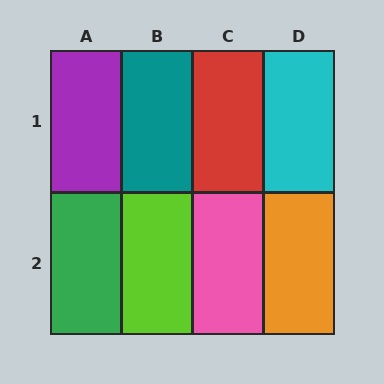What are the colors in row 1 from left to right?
Purple, teal, red, cyan.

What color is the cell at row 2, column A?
Green.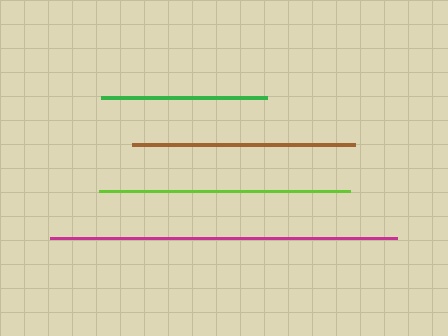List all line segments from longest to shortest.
From longest to shortest: magenta, lime, brown, green.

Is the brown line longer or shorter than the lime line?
The lime line is longer than the brown line.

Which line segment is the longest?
The magenta line is the longest at approximately 348 pixels.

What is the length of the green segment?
The green segment is approximately 166 pixels long.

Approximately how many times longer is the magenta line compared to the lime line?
The magenta line is approximately 1.4 times the length of the lime line.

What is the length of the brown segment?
The brown segment is approximately 224 pixels long.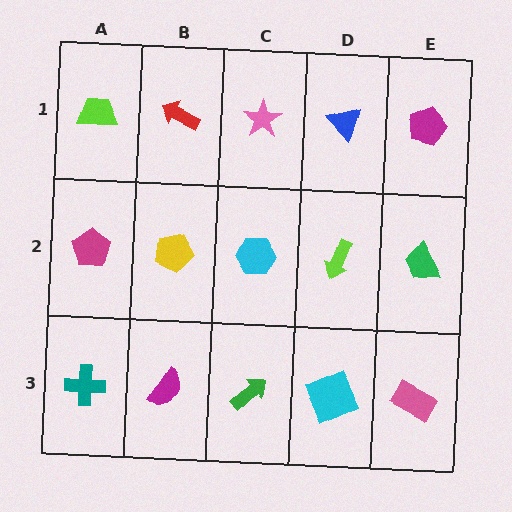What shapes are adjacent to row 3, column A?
A magenta pentagon (row 2, column A), a magenta semicircle (row 3, column B).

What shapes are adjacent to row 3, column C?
A cyan hexagon (row 2, column C), a magenta semicircle (row 3, column B), a cyan square (row 3, column D).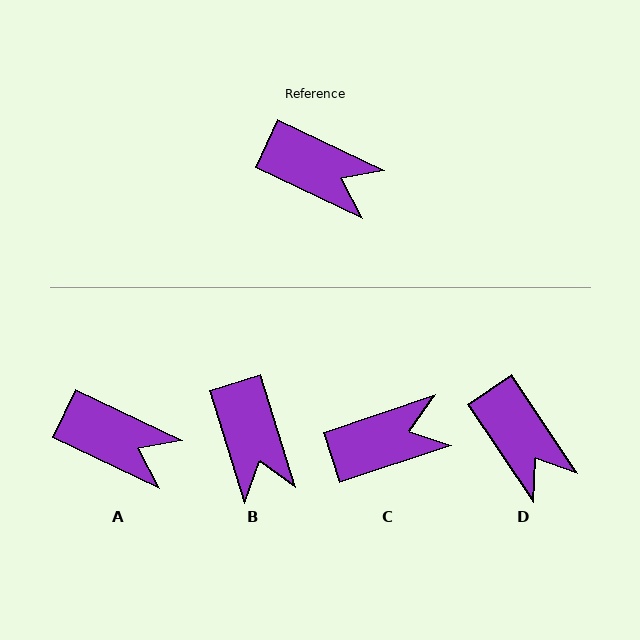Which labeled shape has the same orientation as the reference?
A.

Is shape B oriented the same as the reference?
No, it is off by about 47 degrees.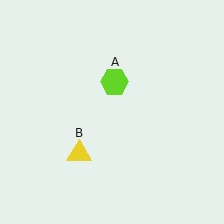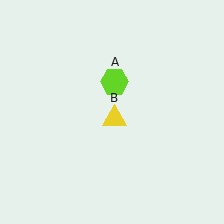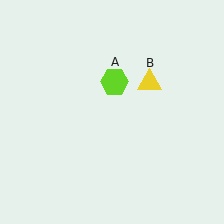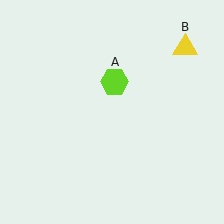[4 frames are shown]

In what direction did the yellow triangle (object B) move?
The yellow triangle (object B) moved up and to the right.